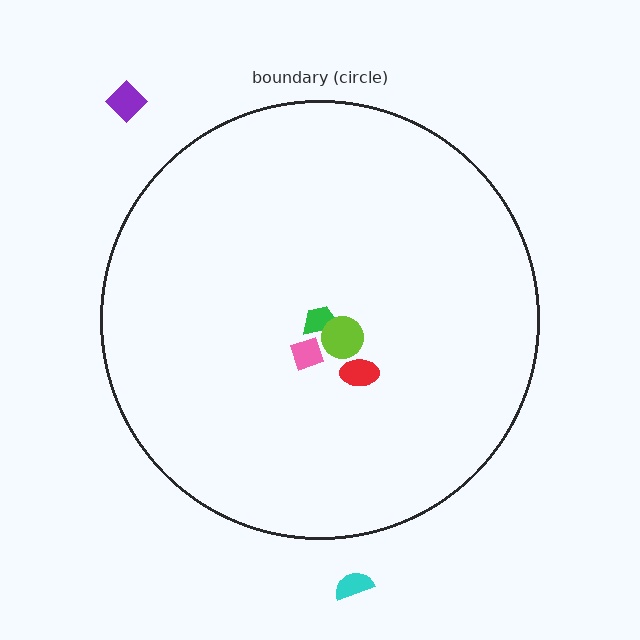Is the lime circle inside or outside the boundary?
Inside.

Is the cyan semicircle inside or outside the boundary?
Outside.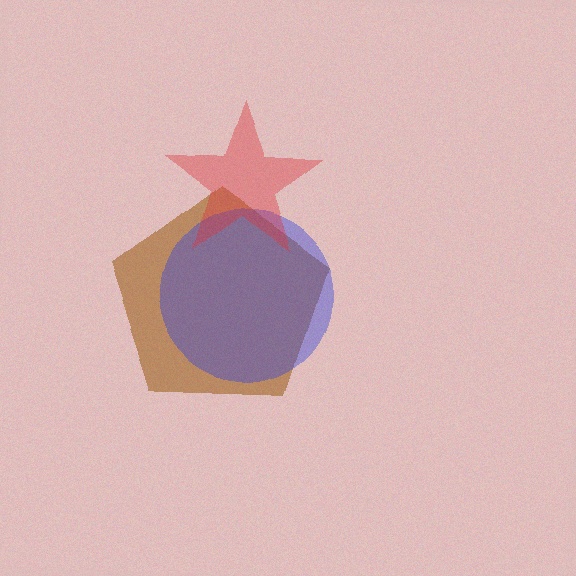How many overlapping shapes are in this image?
There are 3 overlapping shapes in the image.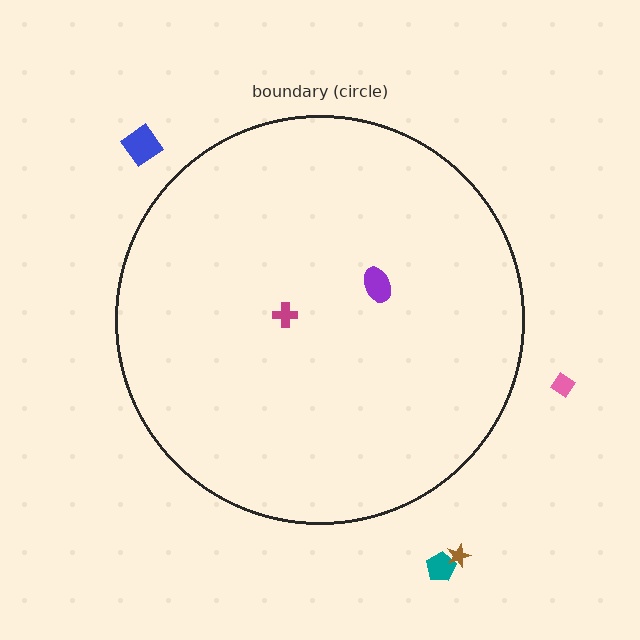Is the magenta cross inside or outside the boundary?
Inside.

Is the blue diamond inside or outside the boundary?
Outside.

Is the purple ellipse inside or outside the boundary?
Inside.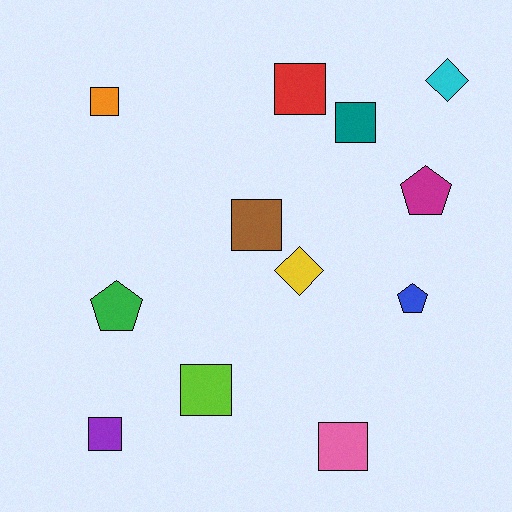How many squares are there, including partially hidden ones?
There are 7 squares.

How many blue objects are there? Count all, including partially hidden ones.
There is 1 blue object.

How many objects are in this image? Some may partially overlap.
There are 12 objects.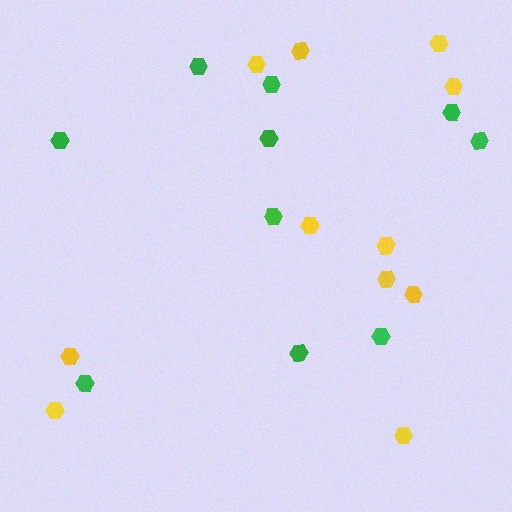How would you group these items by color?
There are 2 groups: one group of yellow hexagons (11) and one group of green hexagons (10).